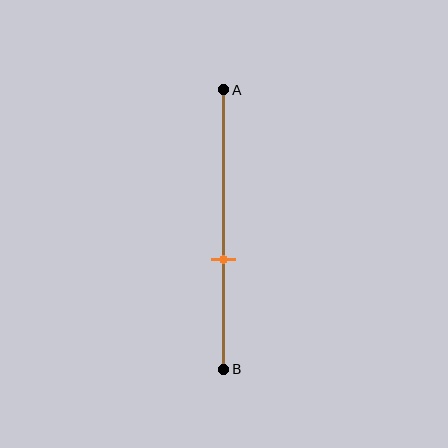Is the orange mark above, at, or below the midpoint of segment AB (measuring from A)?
The orange mark is below the midpoint of segment AB.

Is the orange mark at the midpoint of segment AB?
No, the mark is at about 60% from A, not at the 50% midpoint.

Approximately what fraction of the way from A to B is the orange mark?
The orange mark is approximately 60% of the way from A to B.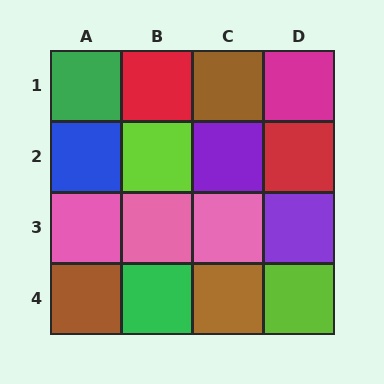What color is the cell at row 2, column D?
Red.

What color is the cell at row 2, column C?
Purple.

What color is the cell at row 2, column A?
Blue.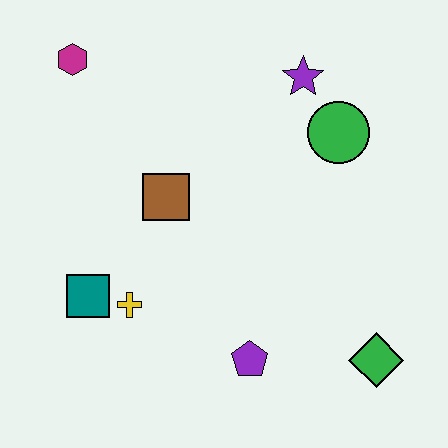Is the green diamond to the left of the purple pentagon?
No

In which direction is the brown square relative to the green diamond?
The brown square is to the left of the green diamond.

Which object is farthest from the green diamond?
The magenta hexagon is farthest from the green diamond.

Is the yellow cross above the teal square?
No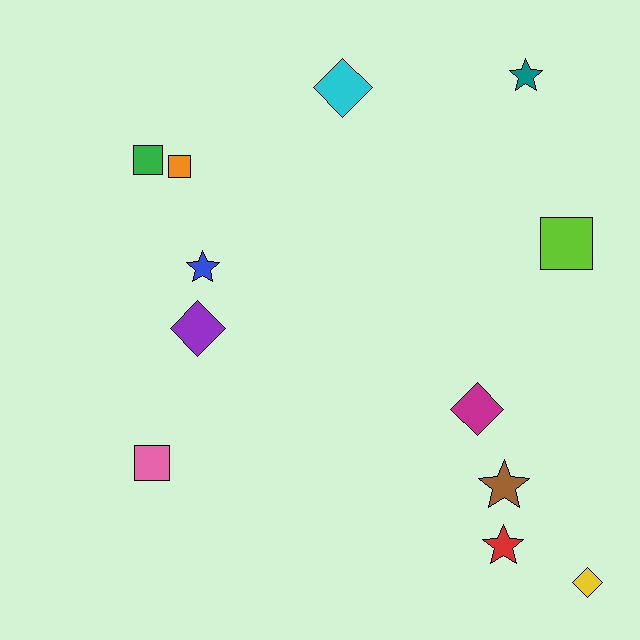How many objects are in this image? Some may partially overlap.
There are 12 objects.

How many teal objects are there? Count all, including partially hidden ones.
There is 1 teal object.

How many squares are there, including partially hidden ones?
There are 4 squares.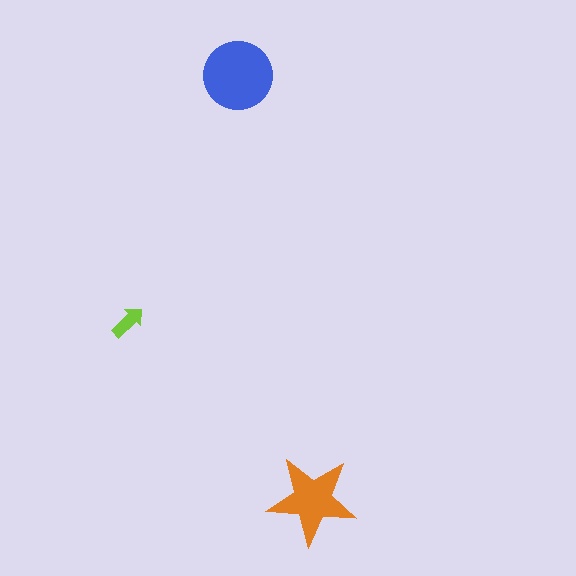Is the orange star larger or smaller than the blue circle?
Smaller.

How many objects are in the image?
There are 3 objects in the image.